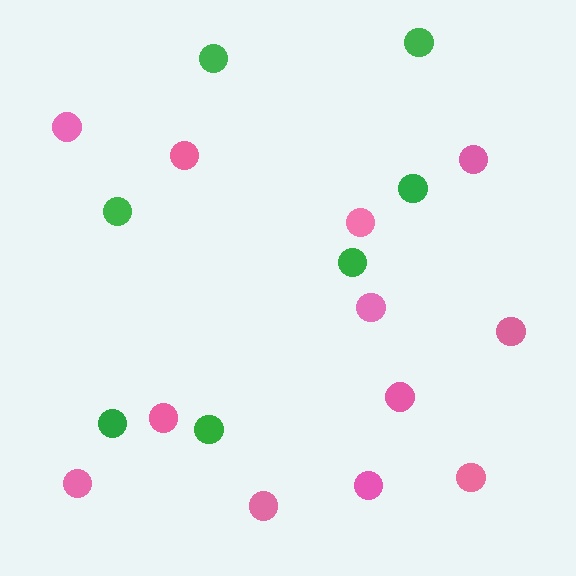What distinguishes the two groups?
There are 2 groups: one group of green circles (7) and one group of pink circles (12).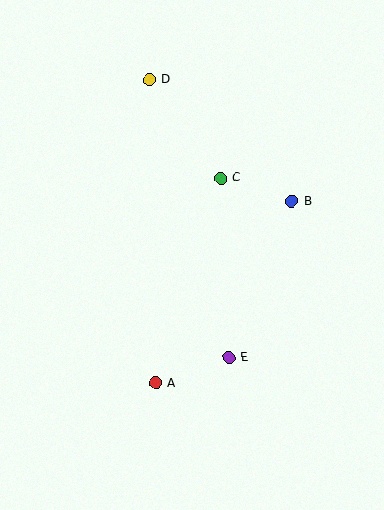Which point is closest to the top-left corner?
Point D is closest to the top-left corner.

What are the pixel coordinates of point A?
Point A is at (156, 383).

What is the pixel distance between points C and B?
The distance between C and B is 75 pixels.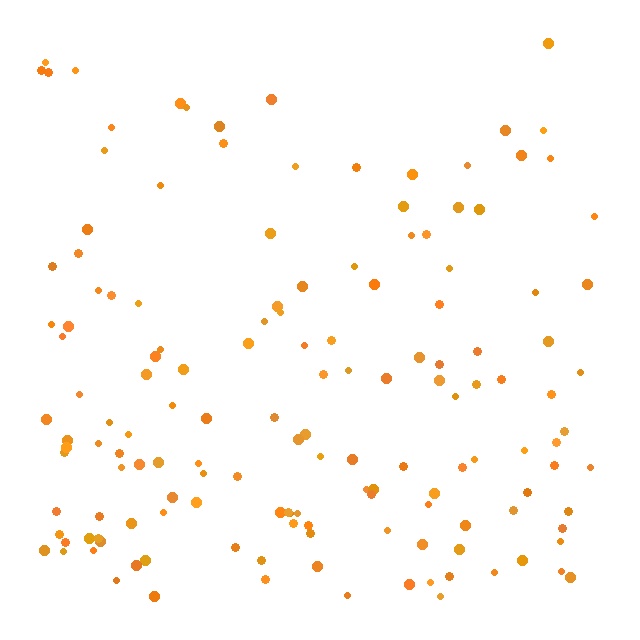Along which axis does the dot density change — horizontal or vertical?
Vertical.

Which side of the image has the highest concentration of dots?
The bottom.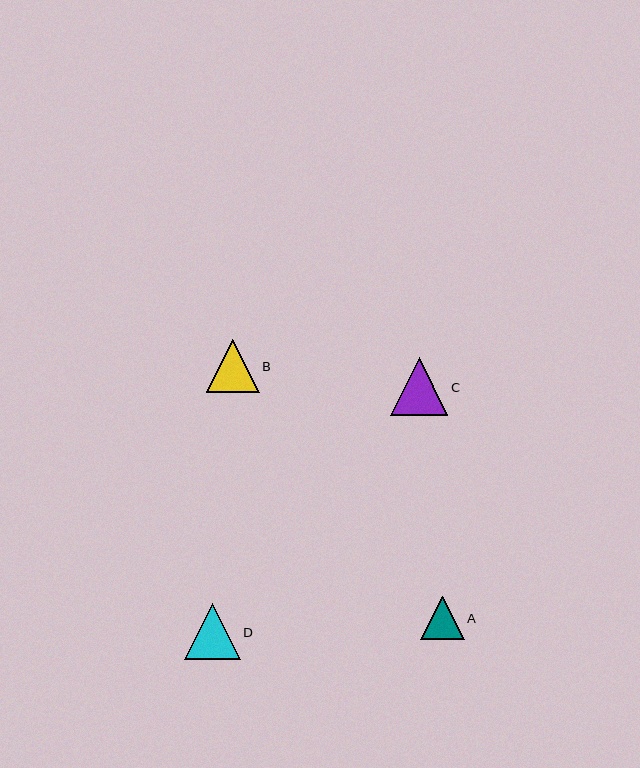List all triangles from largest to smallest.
From largest to smallest: C, D, B, A.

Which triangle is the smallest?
Triangle A is the smallest with a size of approximately 43 pixels.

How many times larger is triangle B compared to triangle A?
Triangle B is approximately 1.2 times the size of triangle A.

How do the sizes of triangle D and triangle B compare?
Triangle D and triangle B are approximately the same size.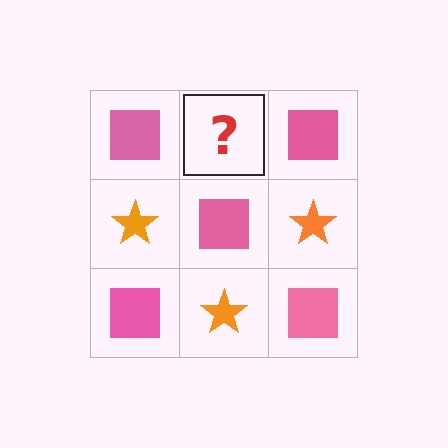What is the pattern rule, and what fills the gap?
The rule is that it alternates pink square and orange star in a checkerboard pattern. The gap should be filled with an orange star.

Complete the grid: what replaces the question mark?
The question mark should be replaced with an orange star.